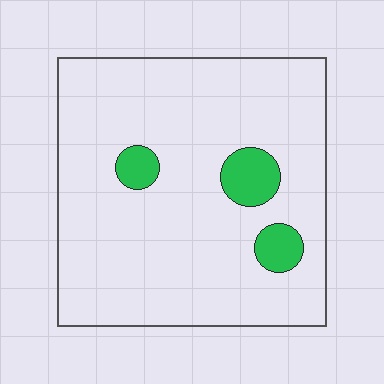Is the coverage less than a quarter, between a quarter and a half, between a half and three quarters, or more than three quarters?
Less than a quarter.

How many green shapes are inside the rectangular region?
3.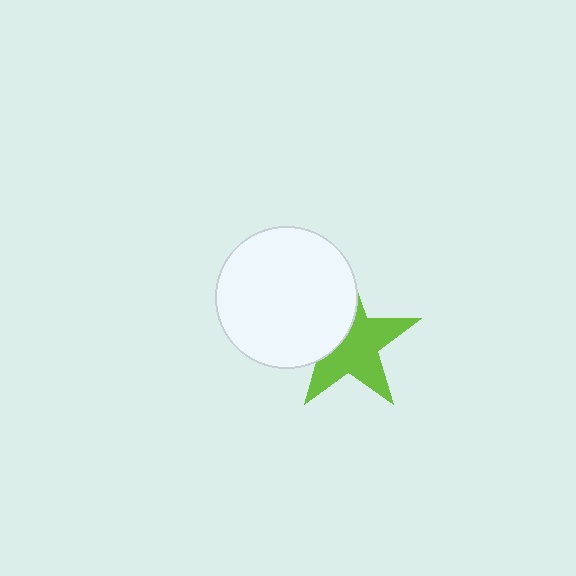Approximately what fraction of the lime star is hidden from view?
Roughly 37% of the lime star is hidden behind the white circle.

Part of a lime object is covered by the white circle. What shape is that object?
It is a star.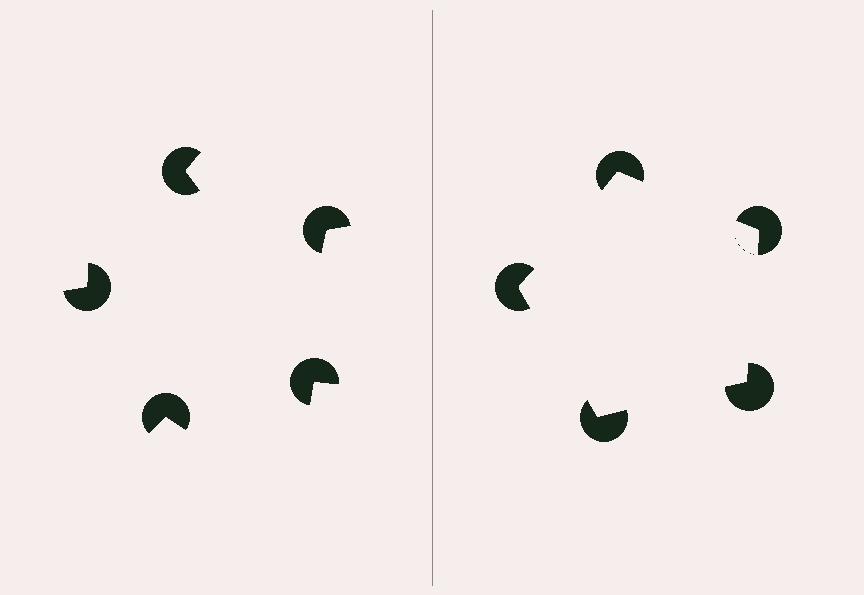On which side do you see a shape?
An illusory pentagon appears on the right side. On the left side the wedge cuts are rotated, so no coherent shape forms.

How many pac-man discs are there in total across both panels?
10 — 5 on each side.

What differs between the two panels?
The pac-man discs are positioned identically on both sides; only the wedge orientations differ. On the right they align to a pentagon; on the left they are misaligned.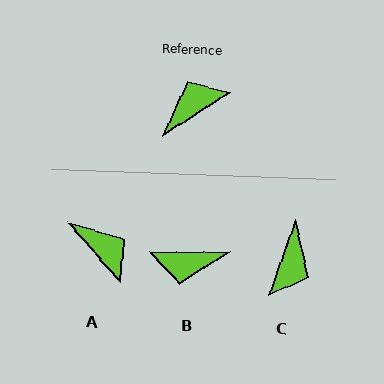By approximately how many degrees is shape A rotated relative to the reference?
Approximately 82 degrees clockwise.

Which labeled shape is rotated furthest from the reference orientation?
B, about 147 degrees away.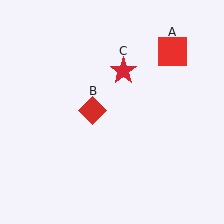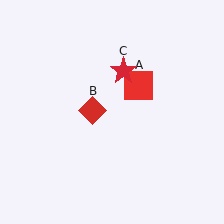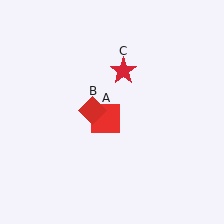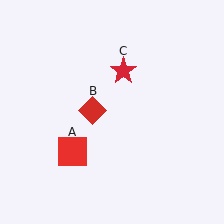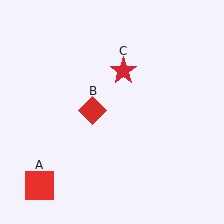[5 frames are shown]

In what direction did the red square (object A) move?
The red square (object A) moved down and to the left.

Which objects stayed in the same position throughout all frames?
Red diamond (object B) and red star (object C) remained stationary.